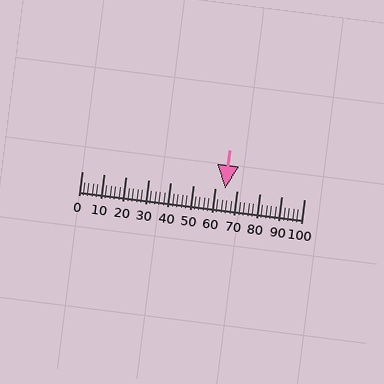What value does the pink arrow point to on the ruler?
The pink arrow points to approximately 65.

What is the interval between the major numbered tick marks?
The major tick marks are spaced 10 units apart.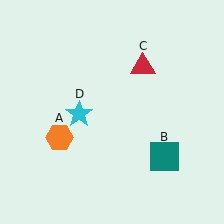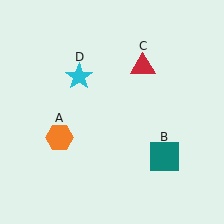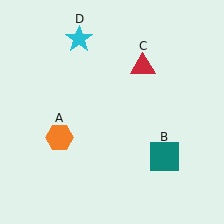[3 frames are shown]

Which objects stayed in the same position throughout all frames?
Orange hexagon (object A) and teal square (object B) and red triangle (object C) remained stationary.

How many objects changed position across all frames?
1 object changed position: cyan star (object D).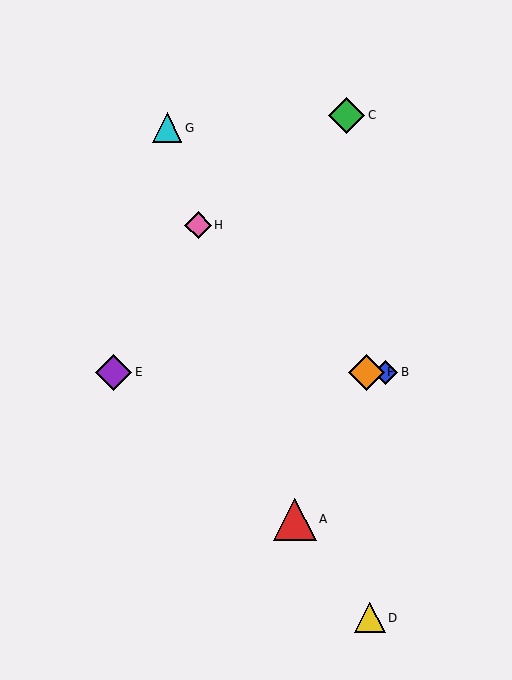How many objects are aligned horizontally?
3 objects (B, E, F) are aligned horizontally.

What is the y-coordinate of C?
Object C is at y≈115.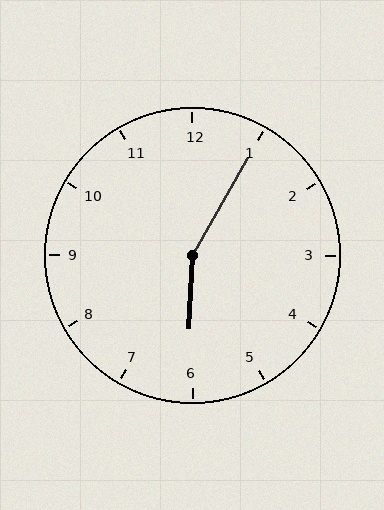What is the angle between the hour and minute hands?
Approximately 152 degrees.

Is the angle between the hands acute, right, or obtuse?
It is obtuse.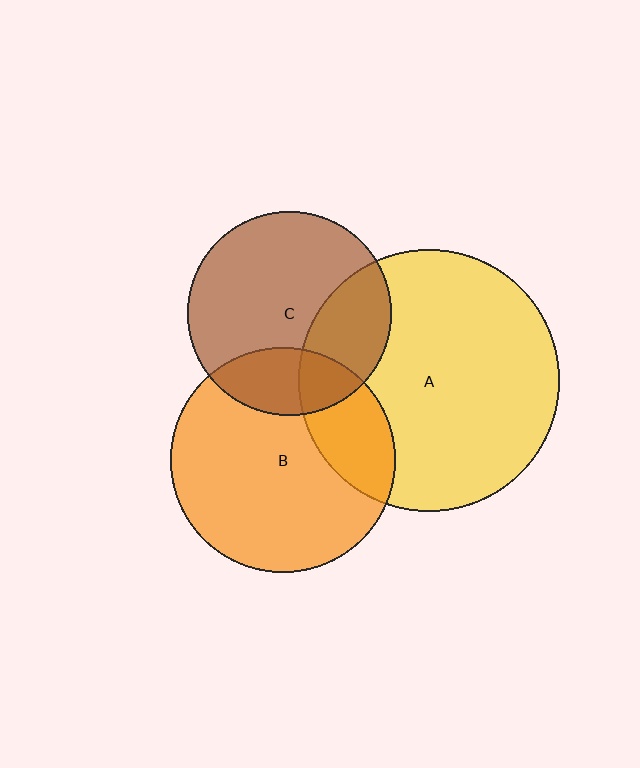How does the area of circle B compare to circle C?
Approximately 1.2 times.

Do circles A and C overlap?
Yes.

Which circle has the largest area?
Circle A (yellow).